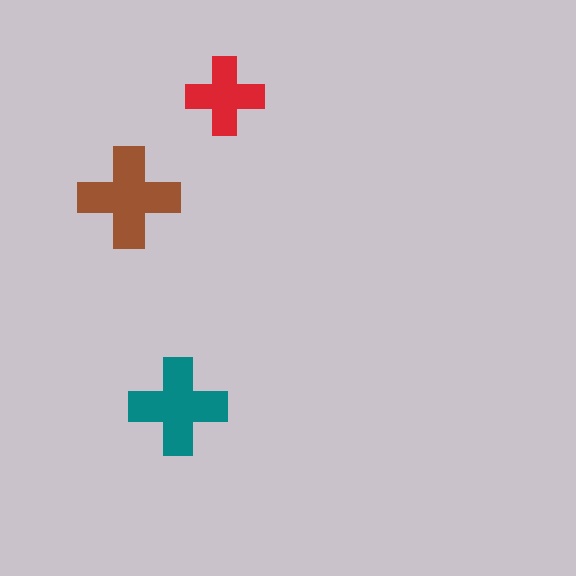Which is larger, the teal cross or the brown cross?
The brown one.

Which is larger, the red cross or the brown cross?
The brown one.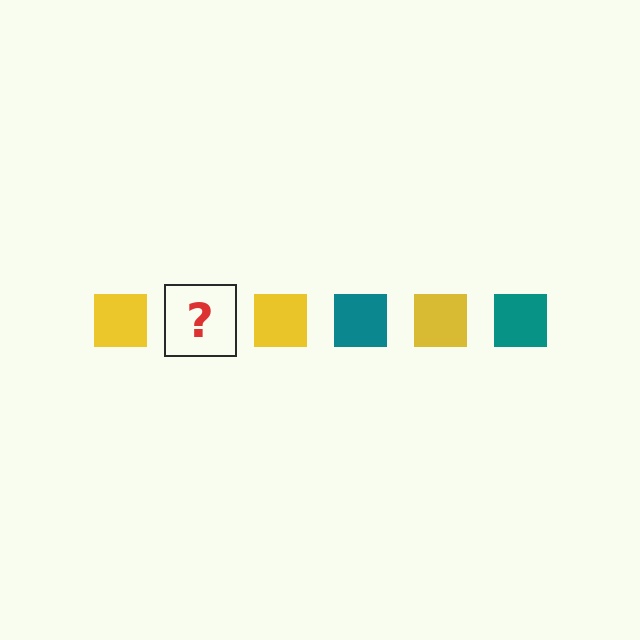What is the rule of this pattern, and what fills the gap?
The rule is that the pattern cycles through yellow, teal squares. The gap should be filled with a teal square.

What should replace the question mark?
The question mark should be replaced with a teal square.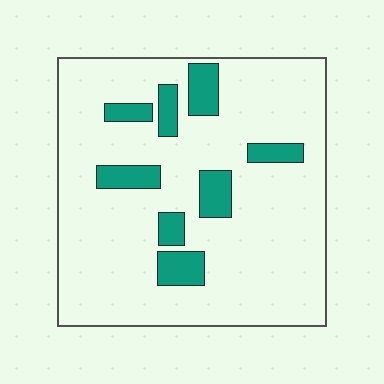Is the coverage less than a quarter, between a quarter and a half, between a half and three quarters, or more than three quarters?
Less than a quarter.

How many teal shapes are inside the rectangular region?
8.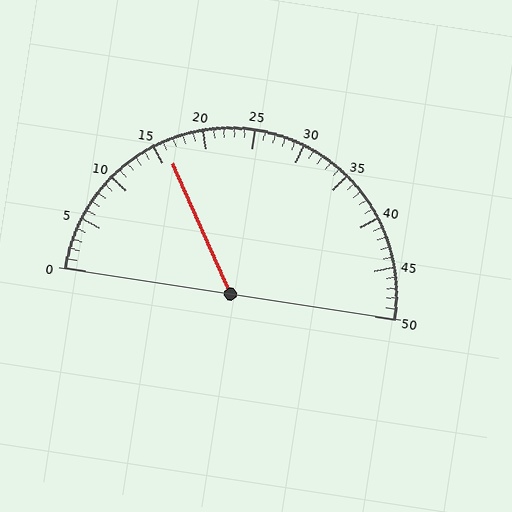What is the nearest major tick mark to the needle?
The nearest major tick mark is 15.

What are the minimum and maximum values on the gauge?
The gauge ranges from 0 to 50.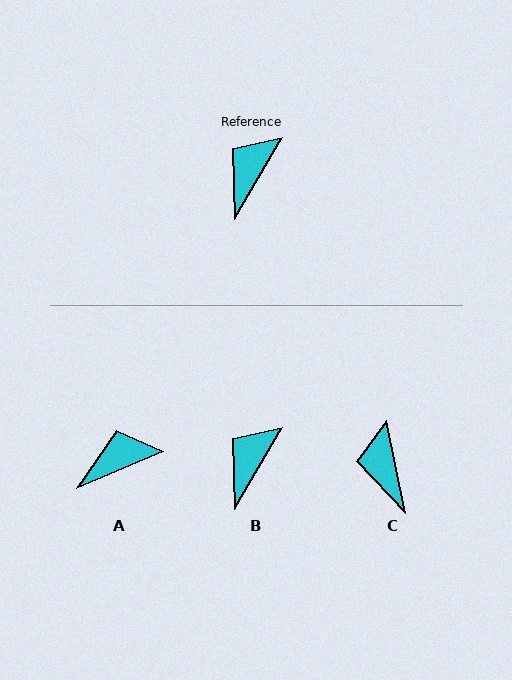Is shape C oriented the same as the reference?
No, it is off by about 42 degrees.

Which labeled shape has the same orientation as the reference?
B.